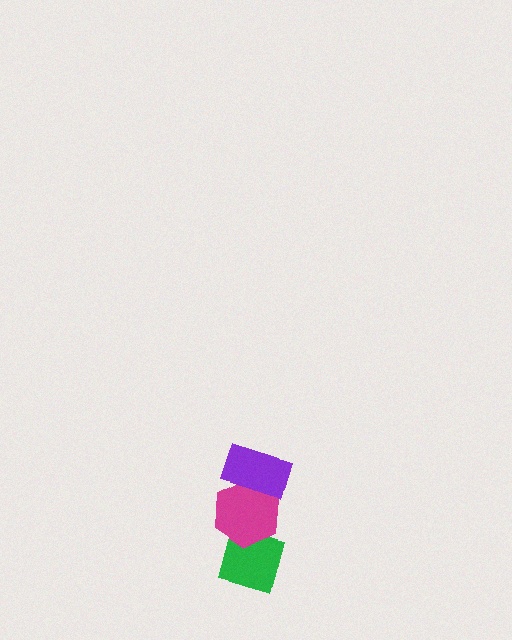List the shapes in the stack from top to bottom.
From top to bottom: the purple rectangle, the magenta hexagon, the green diamond.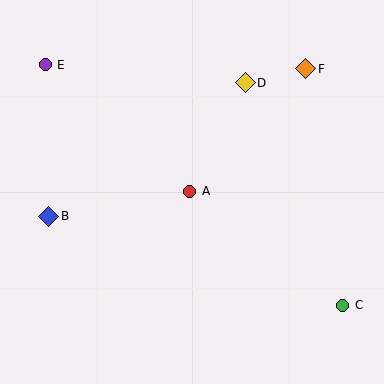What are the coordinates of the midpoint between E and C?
The midpoint between E and C is at (194, 185).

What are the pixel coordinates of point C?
Point C is at (343, 305).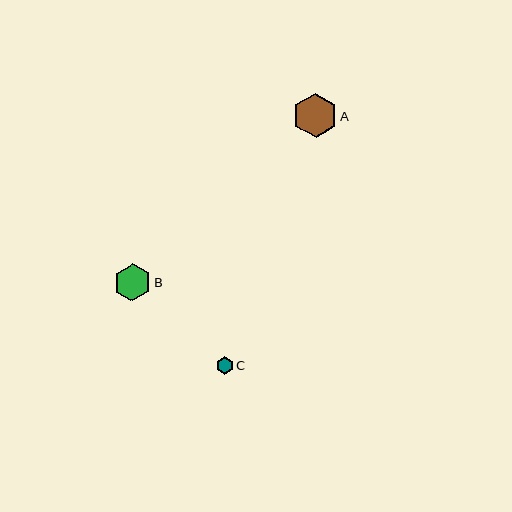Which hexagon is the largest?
Hexagon A is the largest with a size of approximately 44 pixels.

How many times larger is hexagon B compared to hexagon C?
Hexagon B is approximately 2.1 times the size of hexagon C.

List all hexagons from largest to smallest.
From largest to smallest: A, B, C.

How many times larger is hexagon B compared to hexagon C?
Hexagon B is approximately 2.1 times the size of hexagon C.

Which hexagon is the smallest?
Hexagon C is the smallest with a size of approximately 17 pixels.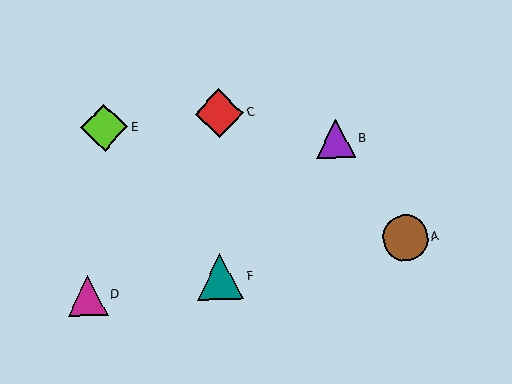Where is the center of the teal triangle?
The center of the teal triangle is at (220, 277).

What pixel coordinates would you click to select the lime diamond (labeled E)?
Click at (104, 127) to select the lime diamond E.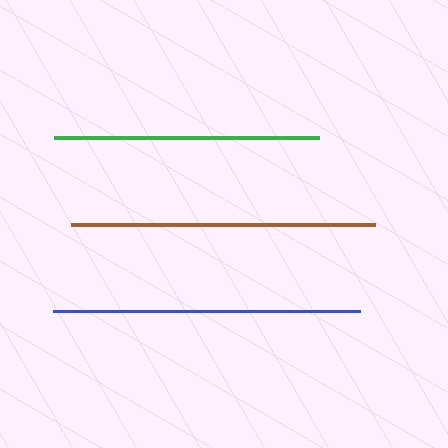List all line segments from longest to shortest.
From longest to shortest: blue, brown, green.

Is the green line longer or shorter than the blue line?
The blue line is longer than the green line.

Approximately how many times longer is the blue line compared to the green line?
The blue line is approximately 1.2 times the length of the green line.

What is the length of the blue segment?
The blue segment is approximately 307 pixels long.